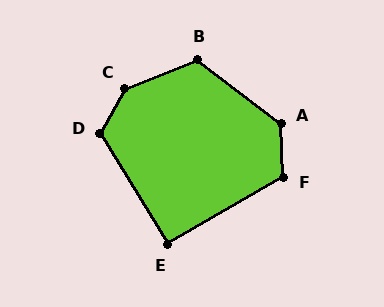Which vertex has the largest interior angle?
C, at approximately 139 degrees.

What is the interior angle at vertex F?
Approximately 118 degrees (obtuse).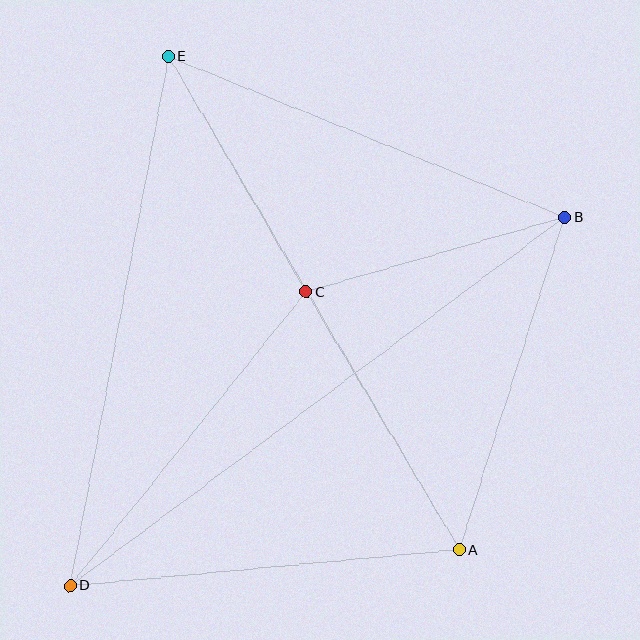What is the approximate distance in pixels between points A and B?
The distance between A and B is approximately 349 pixels.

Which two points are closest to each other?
Points B and C are closest to each other.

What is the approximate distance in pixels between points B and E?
The distance between B and E is approximately 428 pixels.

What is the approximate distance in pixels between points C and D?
The distance between C and D is approximately 377 pixels.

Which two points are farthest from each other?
Points B and D are farthest from each other.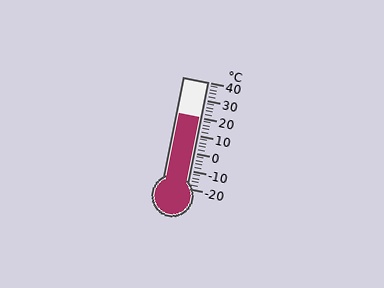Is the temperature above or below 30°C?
The temperature is below 30°C.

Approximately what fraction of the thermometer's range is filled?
The thermometer is filled to approximately 65% of its range.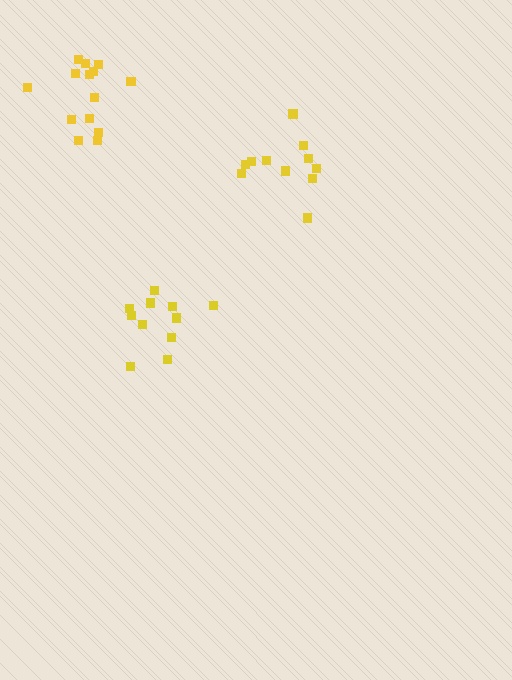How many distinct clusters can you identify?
There are 3 distinct clusters.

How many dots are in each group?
Group 1: 11 dots, Group 2: 11 dots, Group 3: 14 dots (36 total).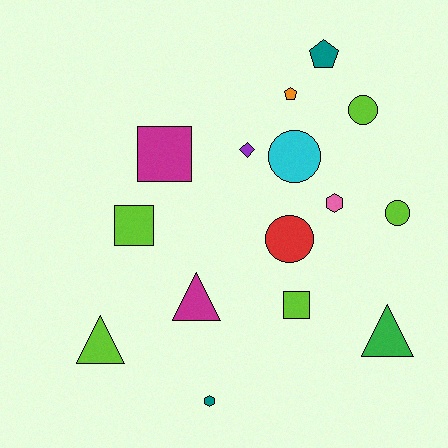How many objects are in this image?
There are 15 objects.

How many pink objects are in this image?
There is 1 pink object.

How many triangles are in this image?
There are 3 triangles.